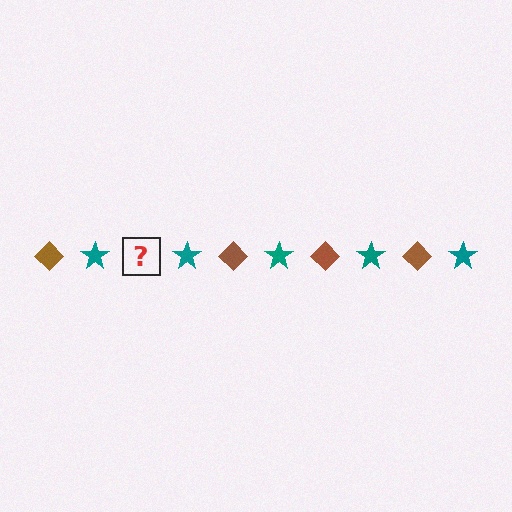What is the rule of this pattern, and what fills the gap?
The rule is that the pattern alternates between brown diamond and teal star. The gap should be filled with a brown diamond.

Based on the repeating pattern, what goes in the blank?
The blank should be a brown diamond.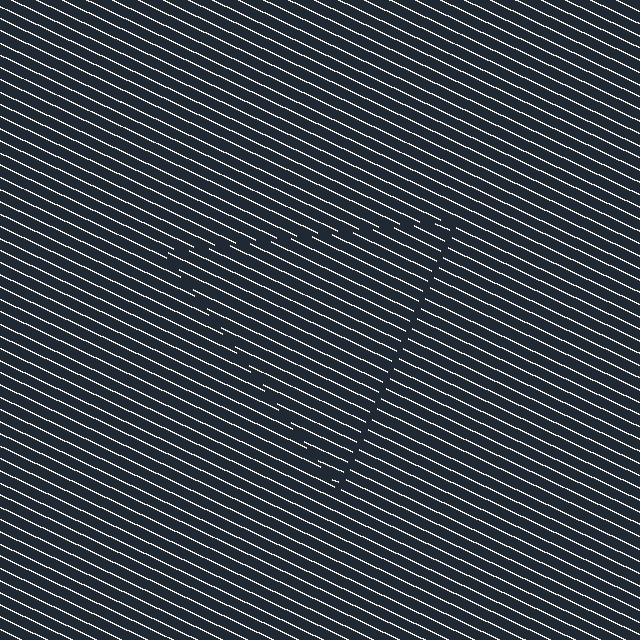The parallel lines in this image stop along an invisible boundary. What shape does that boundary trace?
An illusory triangle. The interior of the shape contains the same grating, shifted by half a period — the contour is defined by the phase discontinuity where line-ends from the inner and outer gratings abut.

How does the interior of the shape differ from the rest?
The interior of the shape contains the same grating, shifted by half a period — the contour is defined by the phase discontinuity where line-ends from the inner and outer gratings abut.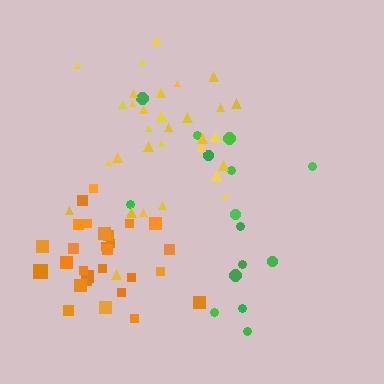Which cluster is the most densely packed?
Orange.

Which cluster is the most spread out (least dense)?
Green.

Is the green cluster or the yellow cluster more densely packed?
Yellow.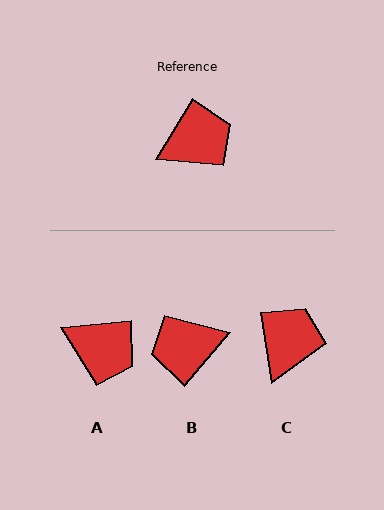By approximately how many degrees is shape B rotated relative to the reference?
Approximately 171 degrees counter-clockwise.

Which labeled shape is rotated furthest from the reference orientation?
B, about 171 degrees away.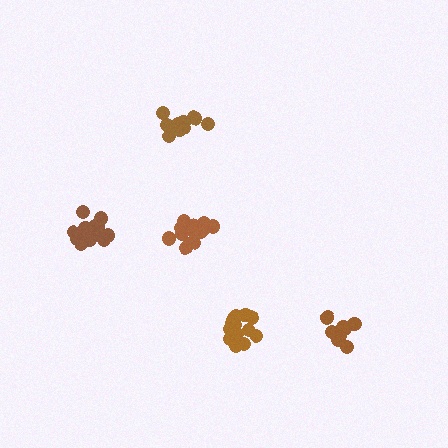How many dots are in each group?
Group 1: 17 dots, Group 2: 13 dots, Group 3: 12 dots, Group 4: 14 dots, Group 5: 17 dots (73 total).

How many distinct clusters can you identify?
There are 5 distinct clusters.